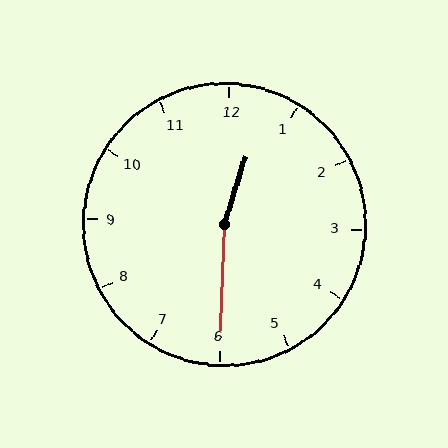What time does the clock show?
12:30.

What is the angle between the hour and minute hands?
Approximately 165 degrees.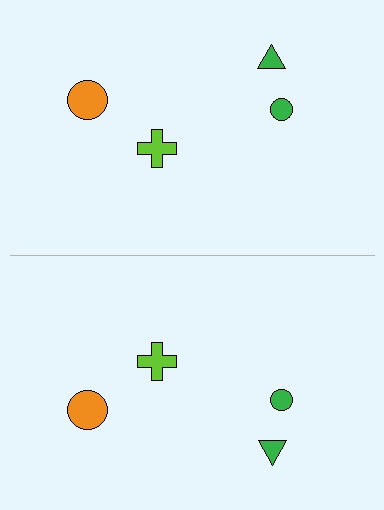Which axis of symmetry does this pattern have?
The pattern has a horizontal axis of symmetry running through the center of the image.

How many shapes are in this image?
There are 8 shapes in this image.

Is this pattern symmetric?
Yes, this pattern has bilateral (reflection) symmetry.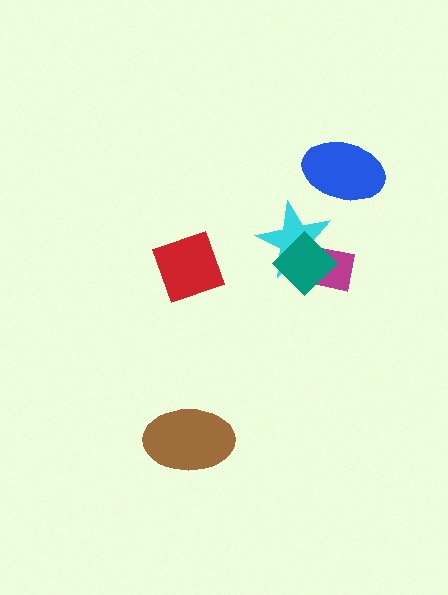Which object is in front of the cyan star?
The teal diamond is in front of the cyan star.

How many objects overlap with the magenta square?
2 objects overlap with the magenta square.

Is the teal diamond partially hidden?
No, no other shape covers it.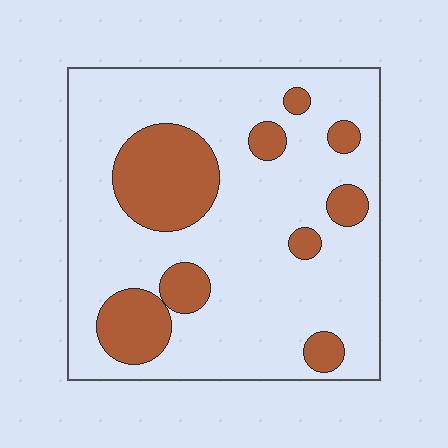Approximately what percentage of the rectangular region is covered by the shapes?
Approximately 25%.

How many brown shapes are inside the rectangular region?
9.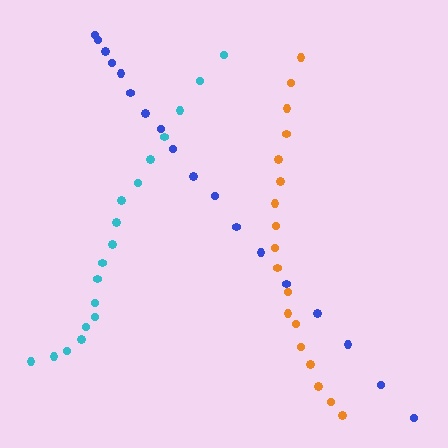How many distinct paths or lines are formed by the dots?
There are 3 distinct paths.